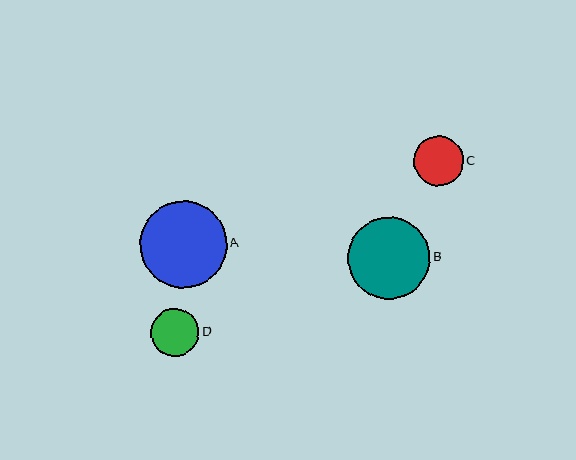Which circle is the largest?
Circle A is the largest with a size of approximately 87 pixels.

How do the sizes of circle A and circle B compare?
Circle A and circle B are approximately the same size.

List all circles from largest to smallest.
From largest to smallest: A, B, C, D.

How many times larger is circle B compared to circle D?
Circle B is approximately 1.7 times the size of circle D.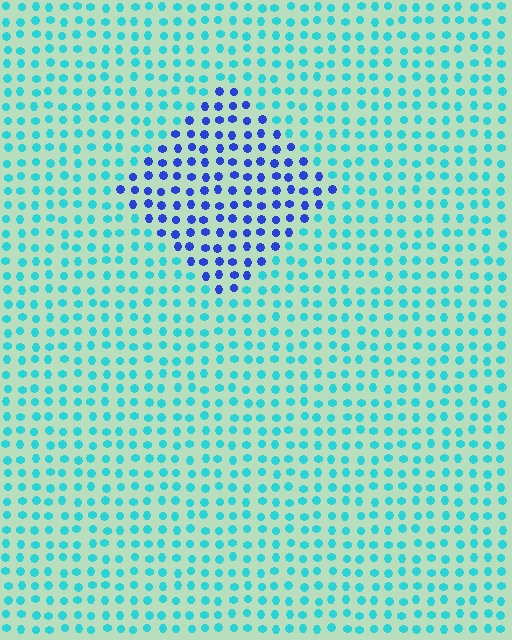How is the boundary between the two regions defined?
The boundary is defined purely by a slight shift in hue (about 51 degrees). Spacing, size, and orientation are identical on both sides.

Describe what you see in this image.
The image is filled with small cyan elements in a uniform arrangement. A diamond-shaped region is visible where the elements are tinted to a slightly different hue, forming a subtle color boundary.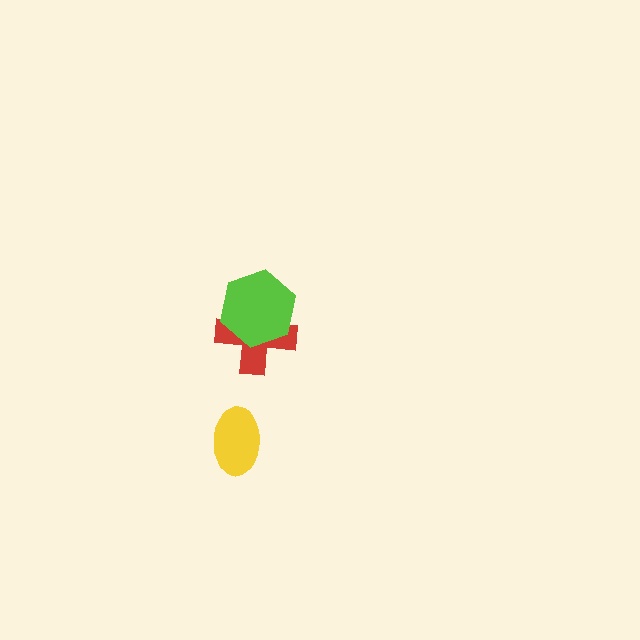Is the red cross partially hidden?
Yes, it is partially covered by another shape.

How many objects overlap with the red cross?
1 object overlaps with the red cross.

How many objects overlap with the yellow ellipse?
0 objects overlap with the yellow ellipse.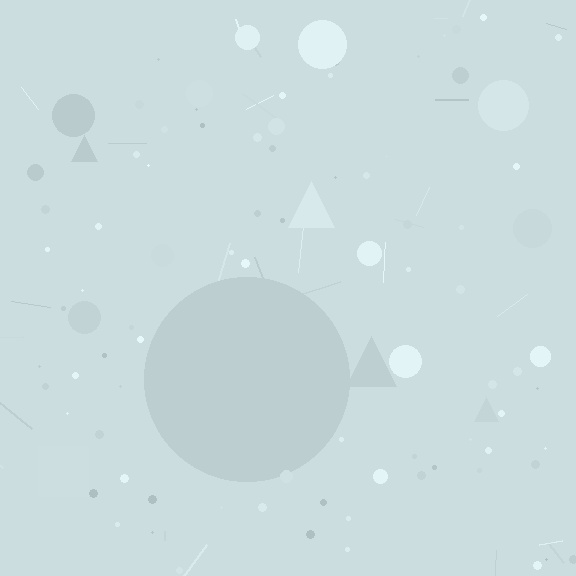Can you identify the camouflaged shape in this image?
The camouflaged shape is a circle.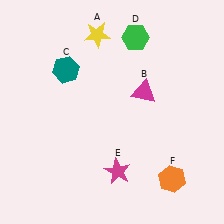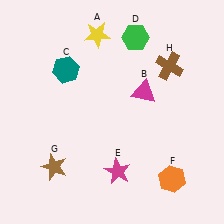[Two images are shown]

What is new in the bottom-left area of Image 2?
A brown star (G) was added in the bottom-left area of Image 2.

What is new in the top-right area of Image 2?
A brown cross (H) was added in the top-right area of Image 2.